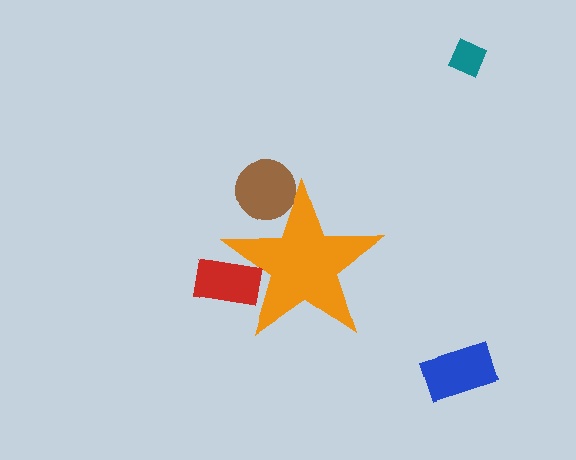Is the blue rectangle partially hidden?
No, the blue rectangle is fully visible.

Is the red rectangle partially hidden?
Yes, the red rectangle is partially hidden behind the orange star.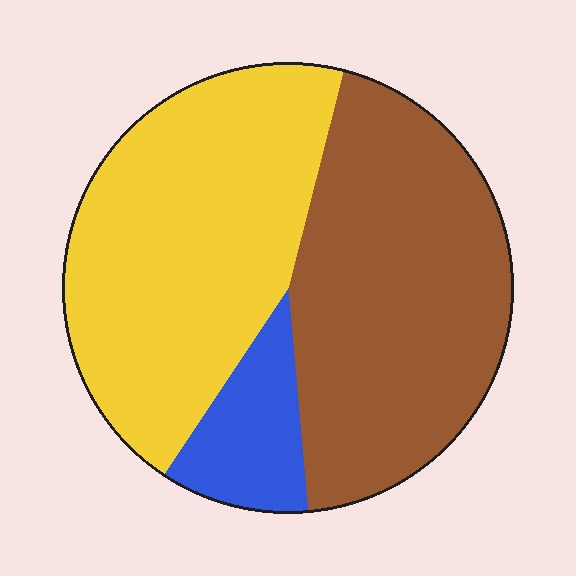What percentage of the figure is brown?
Brown covers 44% of the figure.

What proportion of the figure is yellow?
Yellow takes up between a third and a half of the figure.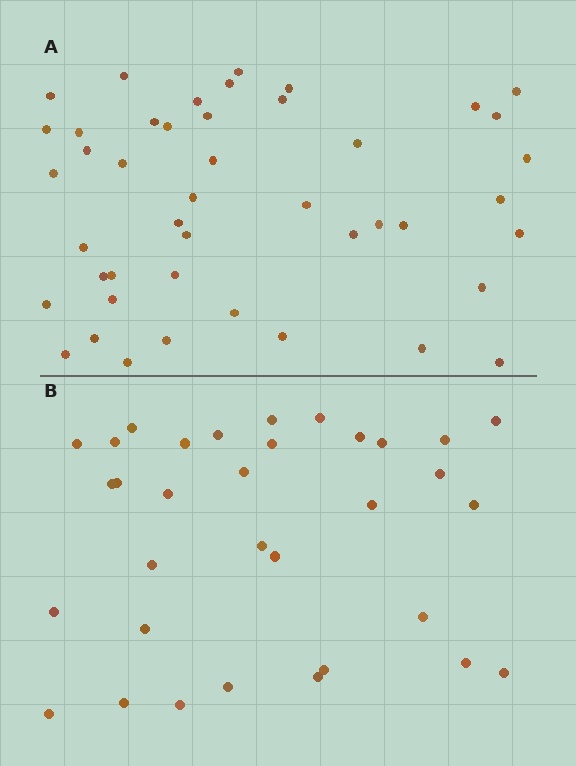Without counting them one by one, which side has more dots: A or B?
Region A (the top region) has more dots.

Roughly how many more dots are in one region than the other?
Region A has roughly 12 or so more dots than region B.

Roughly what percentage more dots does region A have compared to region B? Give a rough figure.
About 35% more.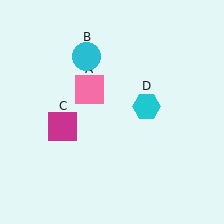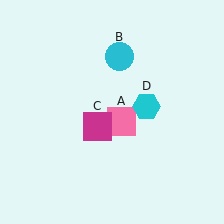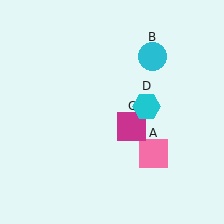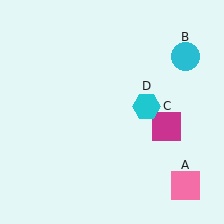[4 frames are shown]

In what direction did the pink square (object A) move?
The pink square (object A) moved down and to the right.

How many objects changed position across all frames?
3 objects changed position: pink square (object A), cyan circle (object B), magenta square (object C).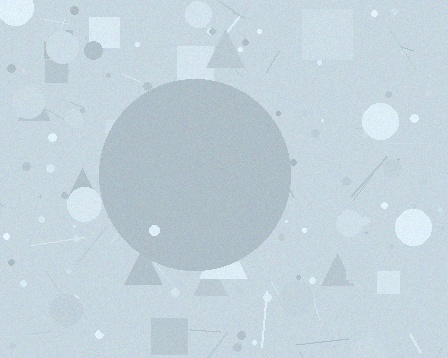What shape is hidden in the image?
A circle is hidden in the image.